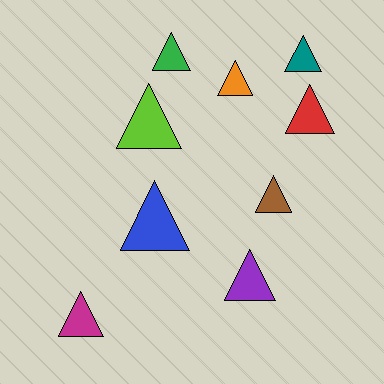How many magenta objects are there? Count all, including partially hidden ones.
There is 1 magenta object.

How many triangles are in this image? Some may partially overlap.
There are 9 triangles.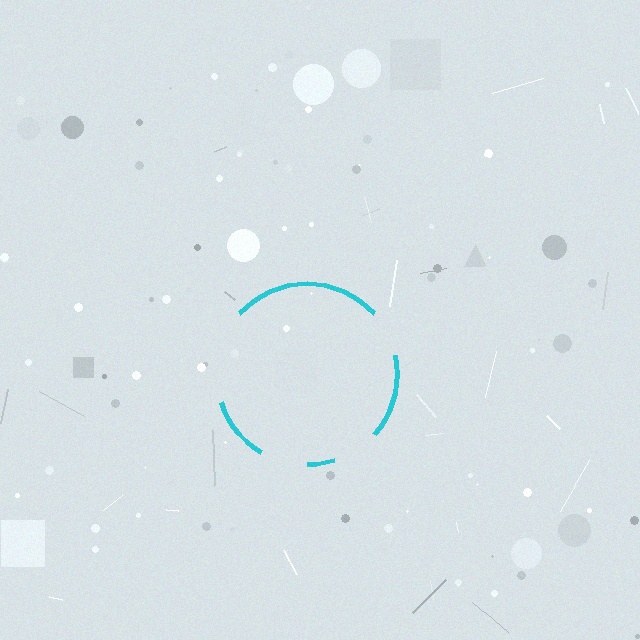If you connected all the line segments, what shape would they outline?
They would outline a circle.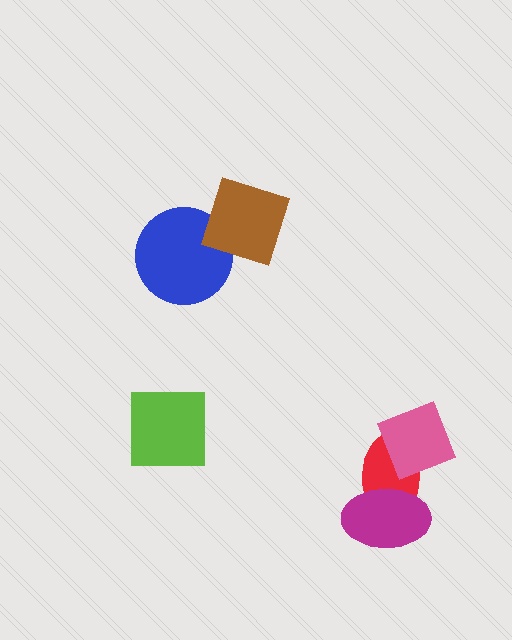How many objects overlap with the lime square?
0 objects overlap with the lime square.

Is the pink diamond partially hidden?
No, no other shape covers it.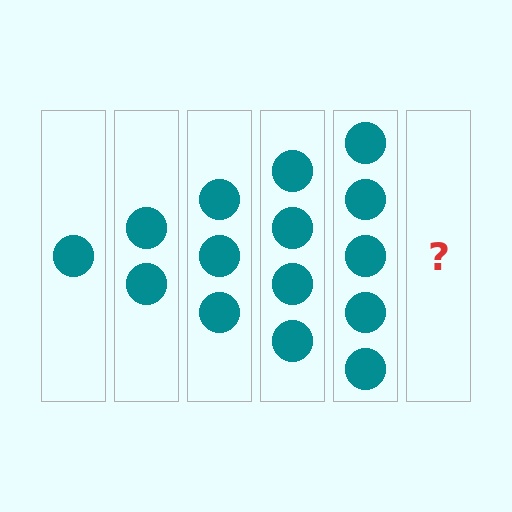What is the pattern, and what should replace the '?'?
The pattern is that each step adds one more circle. The '?' should be 6 circles.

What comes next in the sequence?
The next element should be 6 circles.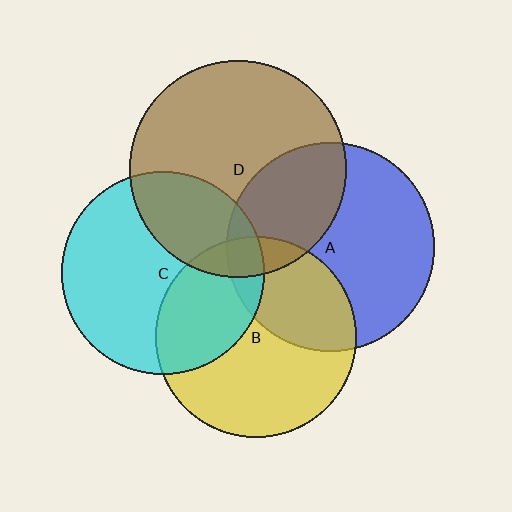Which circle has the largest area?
Circle D (brown).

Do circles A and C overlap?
Yes.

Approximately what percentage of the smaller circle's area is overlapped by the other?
Approximately 10%.